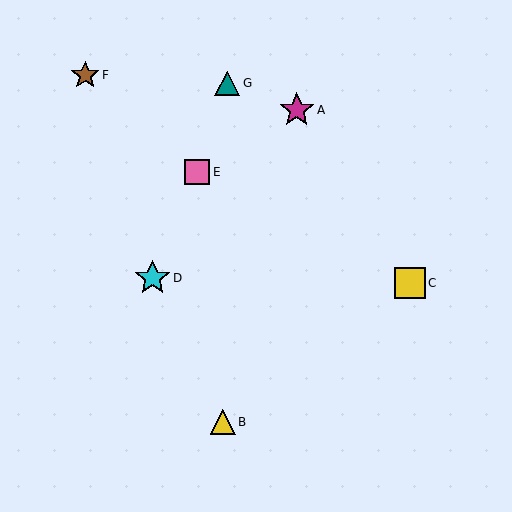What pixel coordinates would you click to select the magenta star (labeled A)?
Click at (297, 110) to select the magenta star A.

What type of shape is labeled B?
Shape B is a yellow triangle.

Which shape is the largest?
The cyan star (labeled D) is the largest.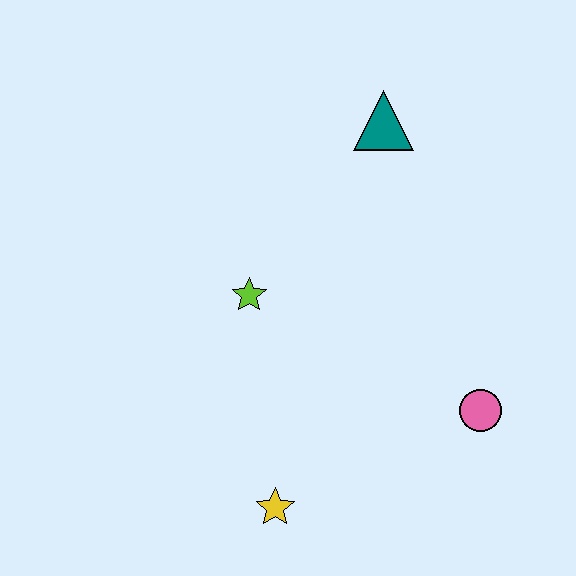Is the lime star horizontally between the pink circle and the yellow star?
No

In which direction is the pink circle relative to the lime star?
The pink circle is to the right of the lime star.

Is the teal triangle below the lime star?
No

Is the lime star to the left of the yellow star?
Yes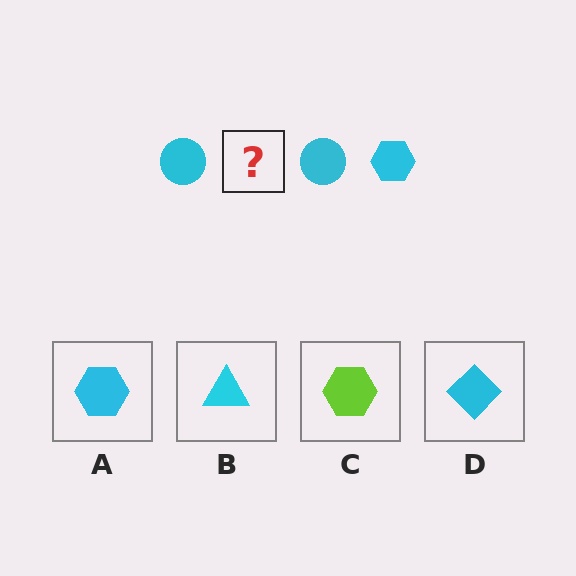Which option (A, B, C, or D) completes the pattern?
A.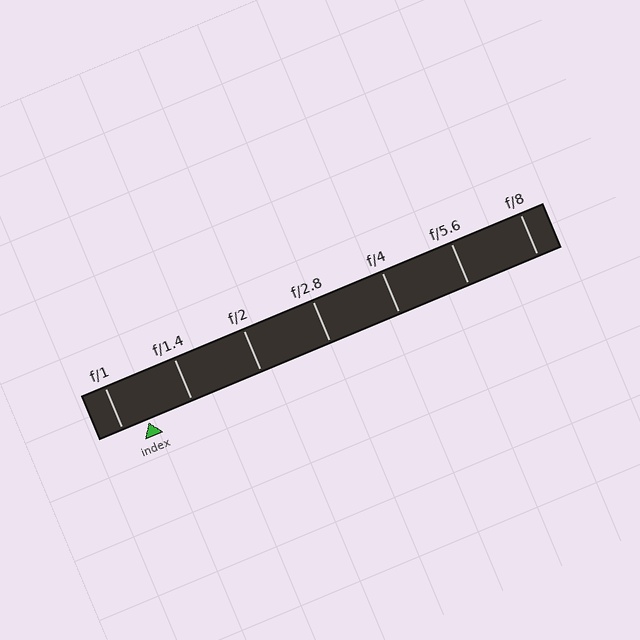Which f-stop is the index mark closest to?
The index mark is closest to f/1.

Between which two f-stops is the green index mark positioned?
The index mark is between f/1 and f/1.4.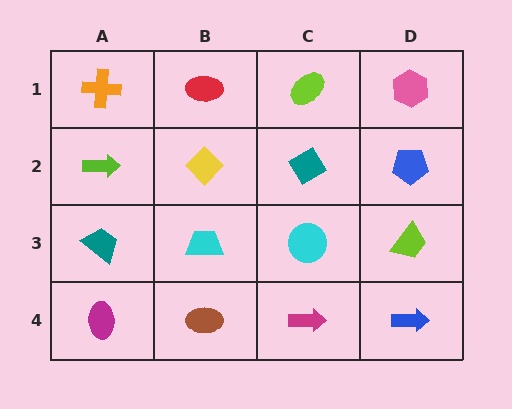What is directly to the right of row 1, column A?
A red ellipse.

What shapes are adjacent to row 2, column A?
An orange cross (row 1, column A), a teal trapezoid (row 3, column A), a yellow diamond (row 2, column B).